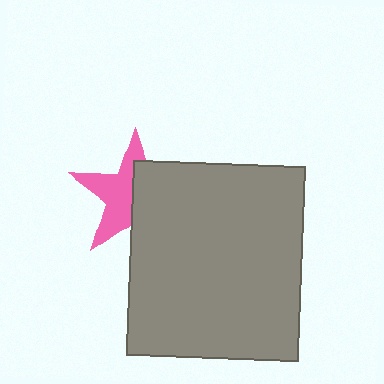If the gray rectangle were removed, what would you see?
You would see the complete pink star.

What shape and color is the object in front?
The object in front is a gray rectangle.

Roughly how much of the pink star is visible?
About half of it is visible (roughly 51%).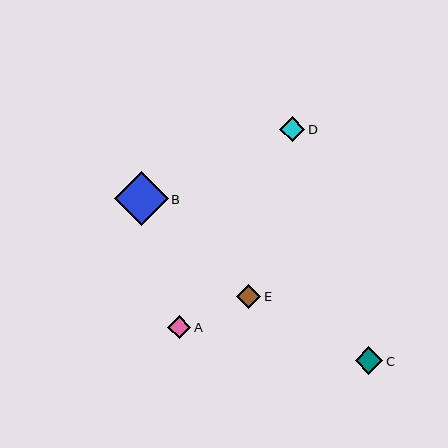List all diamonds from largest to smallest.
From largest to smallest: B, C, D, E, A.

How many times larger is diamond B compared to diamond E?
Diamond B is approximately 2.3 times the size of diamond E.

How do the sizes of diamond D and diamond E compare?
Diamond D and diamond E are approximately the same size.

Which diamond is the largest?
Diamond B is the largest with a size of approximately 54 pixels.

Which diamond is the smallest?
Diamond A is the smallest with a size of approximately 23 pixels.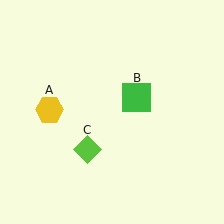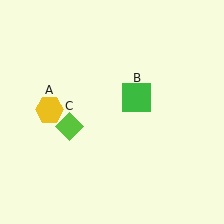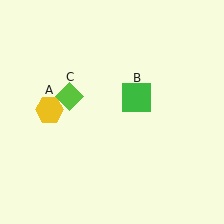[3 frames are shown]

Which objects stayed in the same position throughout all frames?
Yellow hexagon (object A) and green square (object B) remained stationary.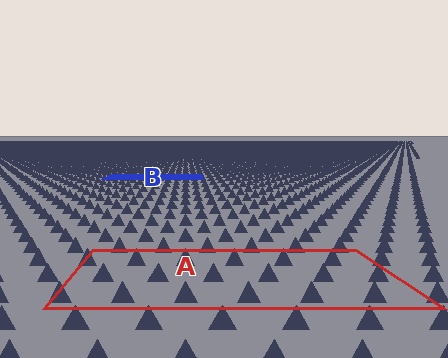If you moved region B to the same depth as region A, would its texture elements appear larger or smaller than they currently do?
They would appear larger. At a closer depth, the same texture elements are projected at a bigger on-screen size.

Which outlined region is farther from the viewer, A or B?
Region B is farther from the viewer — the texture elements inside it appear smaller and more densely packed.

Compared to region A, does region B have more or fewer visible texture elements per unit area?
Region B has more texture elements per unit area — they are packed more densely because it is farther away.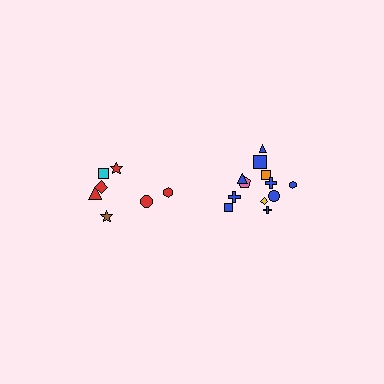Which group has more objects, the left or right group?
The right group.